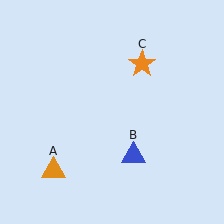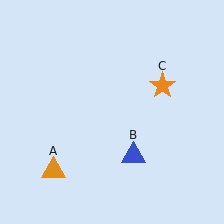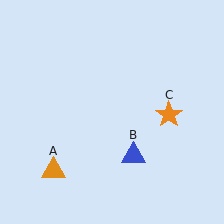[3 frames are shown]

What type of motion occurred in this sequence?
The orange star (object C) rotated clockwise around the center of the scene.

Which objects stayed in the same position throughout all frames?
Orange triangle (object A) and blue triangle (object B) remained stationary.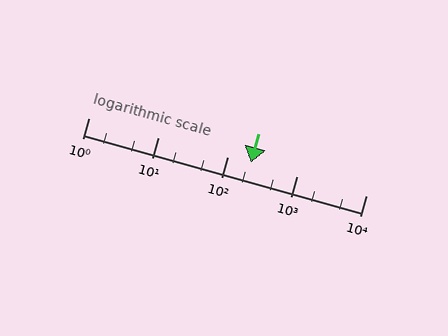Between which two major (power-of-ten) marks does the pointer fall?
The pointer is between 100 and 1000.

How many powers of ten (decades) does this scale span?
The scale spans 4 decades, from 1 to 10000.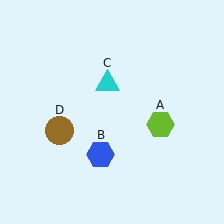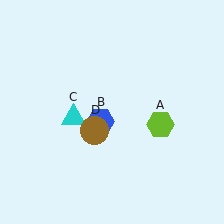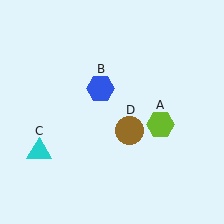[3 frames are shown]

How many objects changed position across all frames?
3 objects changed position: blue hexagon (object B), cyan triangle (object C), brown circle (object D).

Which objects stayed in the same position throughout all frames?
Lime hexagon (object A) remained stationary.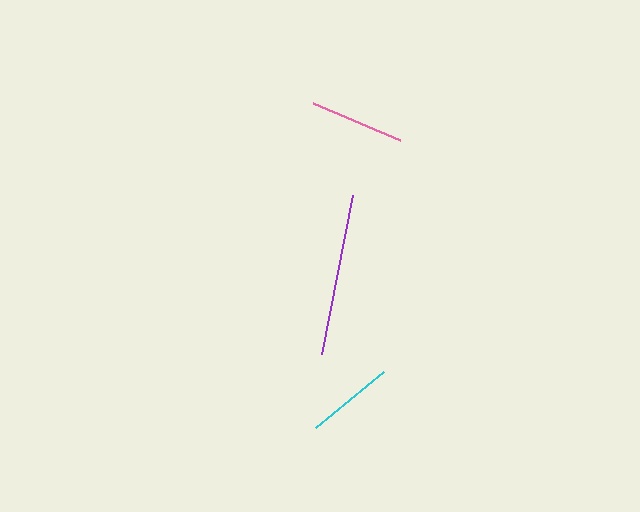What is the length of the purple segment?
The purple segment is approximately 162 pixels long.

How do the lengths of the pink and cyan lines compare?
The pink and cyan lines are approximately the same length.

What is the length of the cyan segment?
The cyan segment is approximately 88 pixels long.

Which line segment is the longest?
The purple line is the longest at approximately 162 pixels.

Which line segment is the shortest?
The cyan line is the shortest at approximately 88 pixels.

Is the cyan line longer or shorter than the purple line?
The purple line is longer than the cyan line.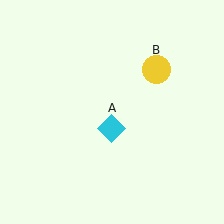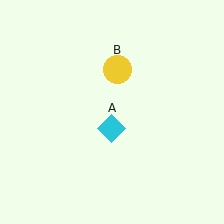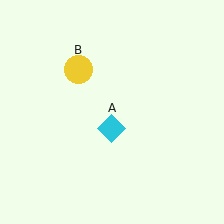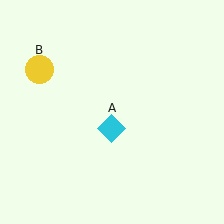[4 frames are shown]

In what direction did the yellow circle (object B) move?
The yellow circle (object B) moved left.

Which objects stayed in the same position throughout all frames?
Cyan diamond (object A) remained stationary.